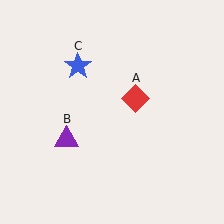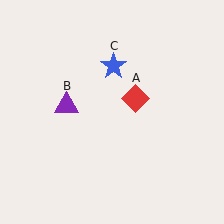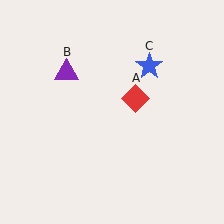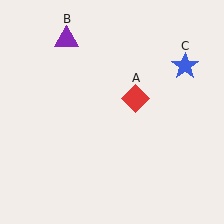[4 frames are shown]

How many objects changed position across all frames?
2 objects changed position: purple triangle (object B), blue star (object C).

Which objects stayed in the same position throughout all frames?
Red diamond (object A) remained stationary.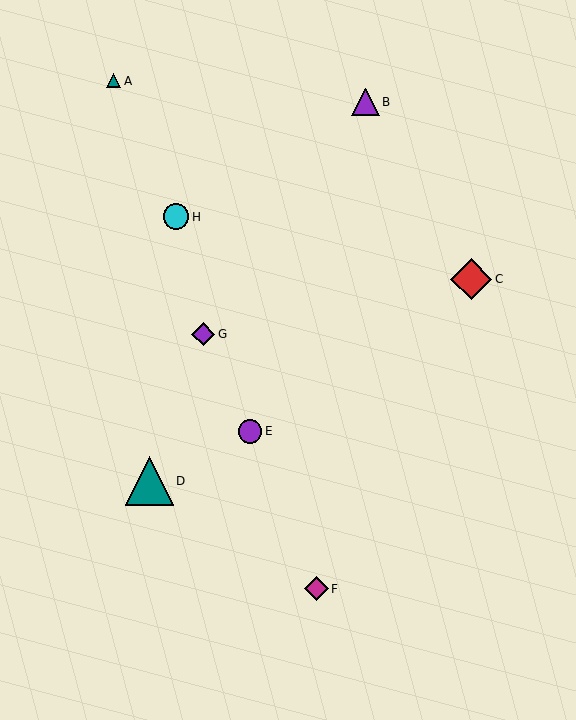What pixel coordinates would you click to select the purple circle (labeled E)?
Click at (250, 431) to select the purple circle E.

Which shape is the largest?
The teal triangle (labeled D) is the largest.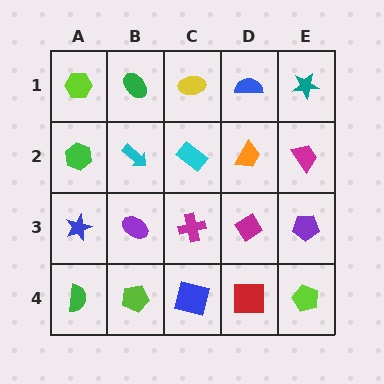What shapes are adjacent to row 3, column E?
A magenta trapezoid (row 2, column E), a lime pentagon (row 4, column E), a magenta diamond (row 3, column D).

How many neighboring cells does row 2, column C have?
4.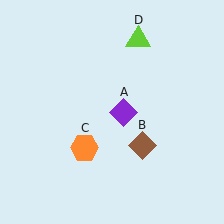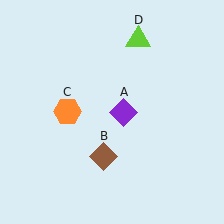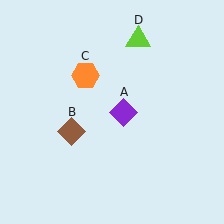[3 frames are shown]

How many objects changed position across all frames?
2 objects changed position: brown diamond (object B), orange hexagon (object C).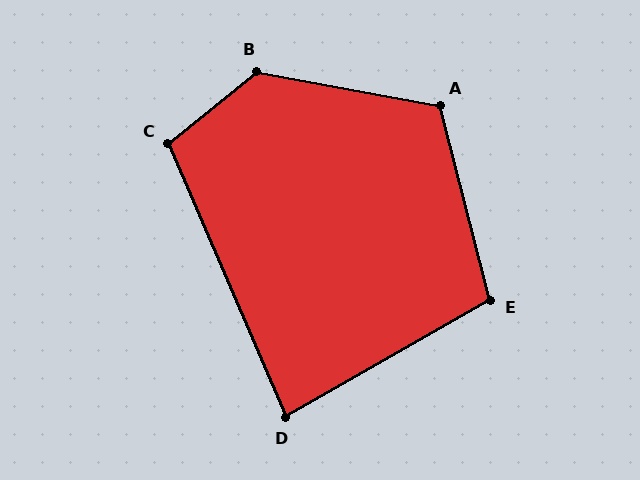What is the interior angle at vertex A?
Approximately 115 degrees (obtuse).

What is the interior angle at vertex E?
Approximately 105 degrees (obtuse).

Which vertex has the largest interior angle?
B, at approximately 130 degrees.